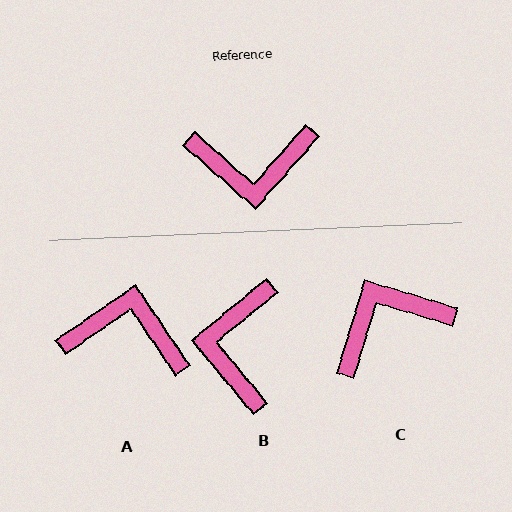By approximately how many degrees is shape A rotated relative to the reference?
Approximately 166 degrees counter-clockwise.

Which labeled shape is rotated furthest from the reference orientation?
A, about 166 degrees away.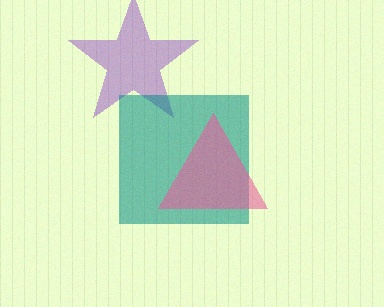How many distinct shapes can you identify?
There are 3 distinct shapes: a purple star, a teal square, a pink triangle.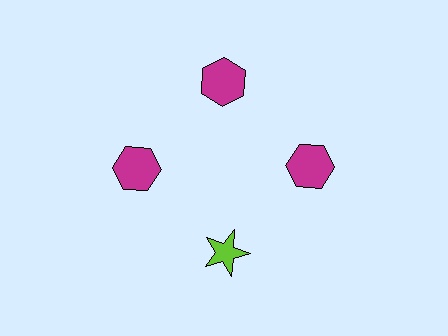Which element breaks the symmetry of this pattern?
The lime star at roughly the 6 o'clock position breaks the symmetry. All other shapes are magenta hexagons.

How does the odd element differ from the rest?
It differs in both color (lime instead of magenta) and shape (star instead of hexagon).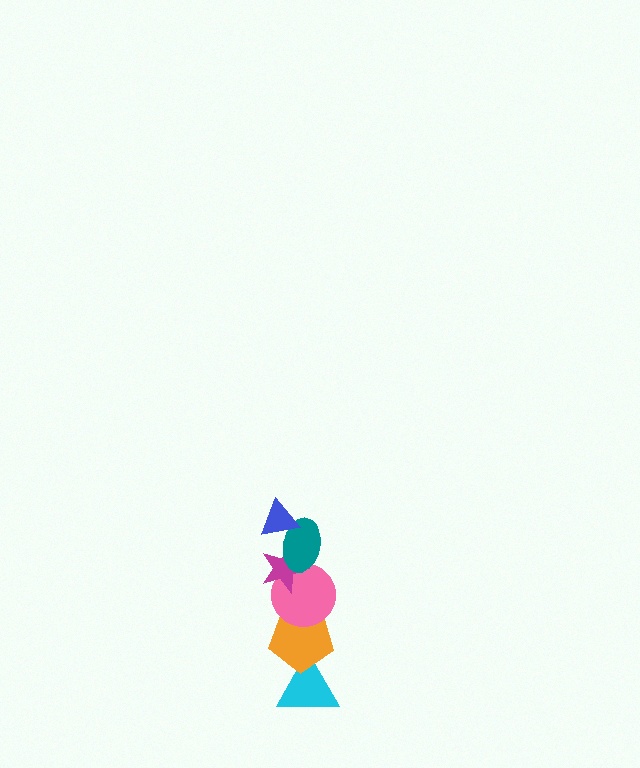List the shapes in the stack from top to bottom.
From top to bottom: the blue triangle, the teal ellipse, the magenta star, the pink circle, the orange pentagon, the cyan triangle.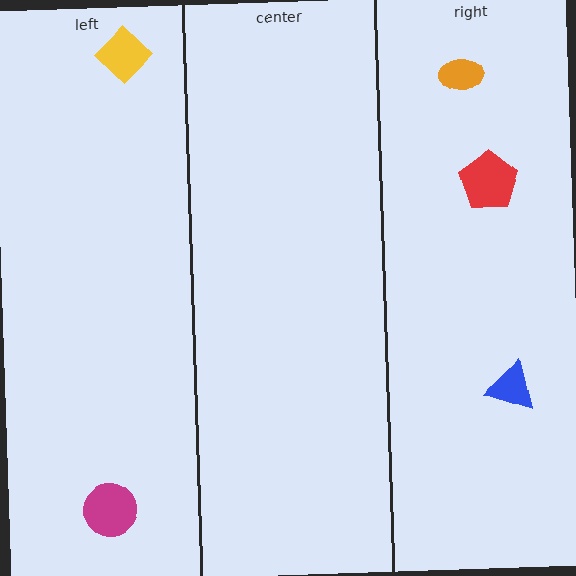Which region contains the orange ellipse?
The right region.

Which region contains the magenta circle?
The left region.